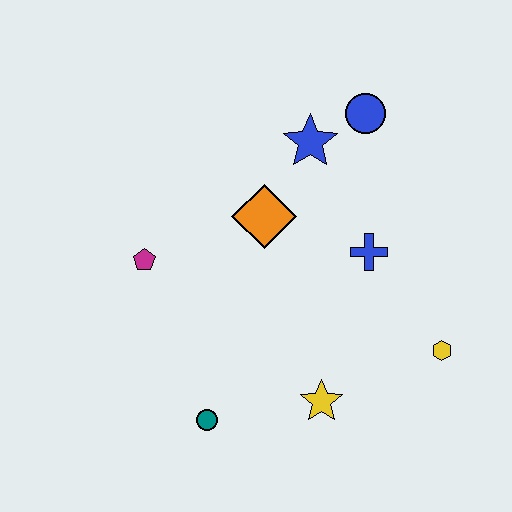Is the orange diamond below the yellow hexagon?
No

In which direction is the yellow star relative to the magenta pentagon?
The yellow star is to the right of the magenta pentagon.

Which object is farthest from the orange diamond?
The yellow hexagon is farthest from the orange diamond.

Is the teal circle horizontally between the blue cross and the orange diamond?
No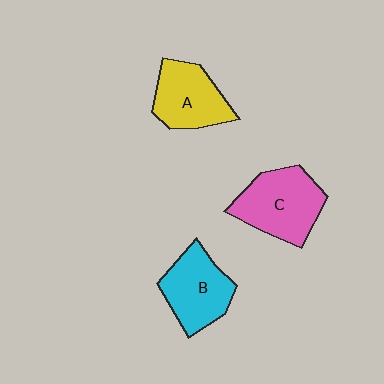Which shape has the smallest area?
Shape A (yellow).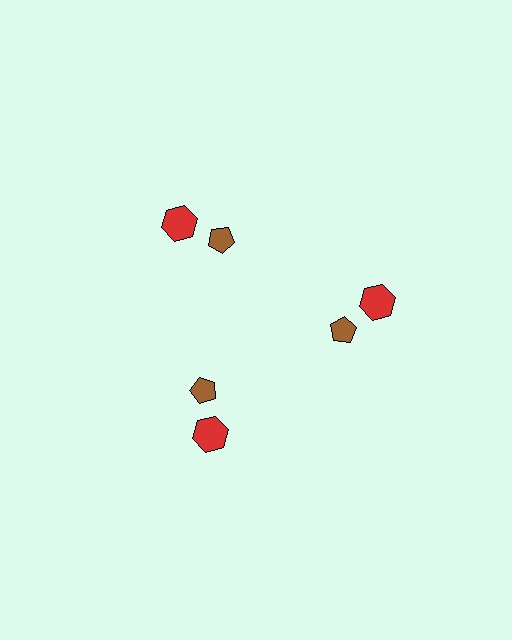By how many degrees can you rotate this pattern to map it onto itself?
The pattern maps onto itself every 120 degrees of rotation.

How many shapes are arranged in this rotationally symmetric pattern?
There are 6 shapes, arranged in 3 groups of 2.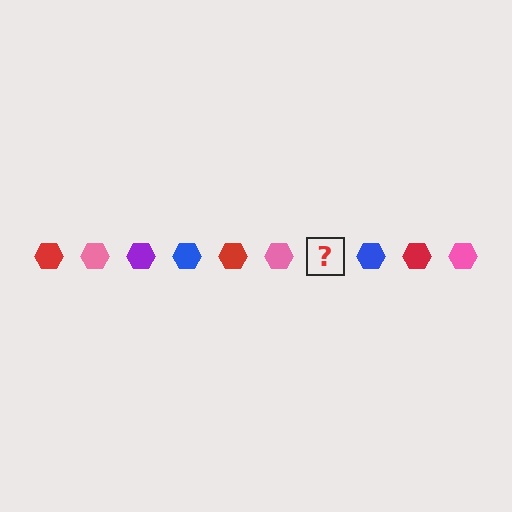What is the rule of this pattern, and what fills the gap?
The rule is that the pattern cycles through red, pink, purple, blue hexagons. The gap should be filled with a purple hexagon.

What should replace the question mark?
The question mark should be replaced with a purple hexagon.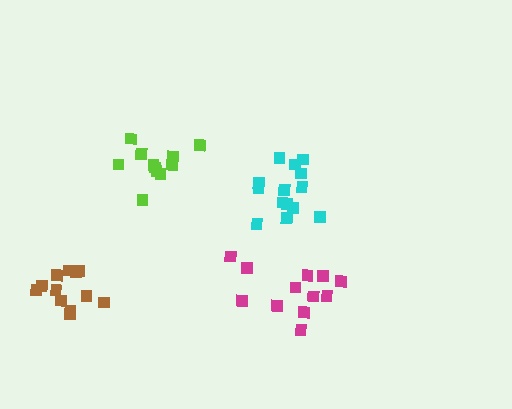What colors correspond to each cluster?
The clusters are colored: cyan, lime, brown, magenta.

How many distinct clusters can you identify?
There are 4 distinct clusters.